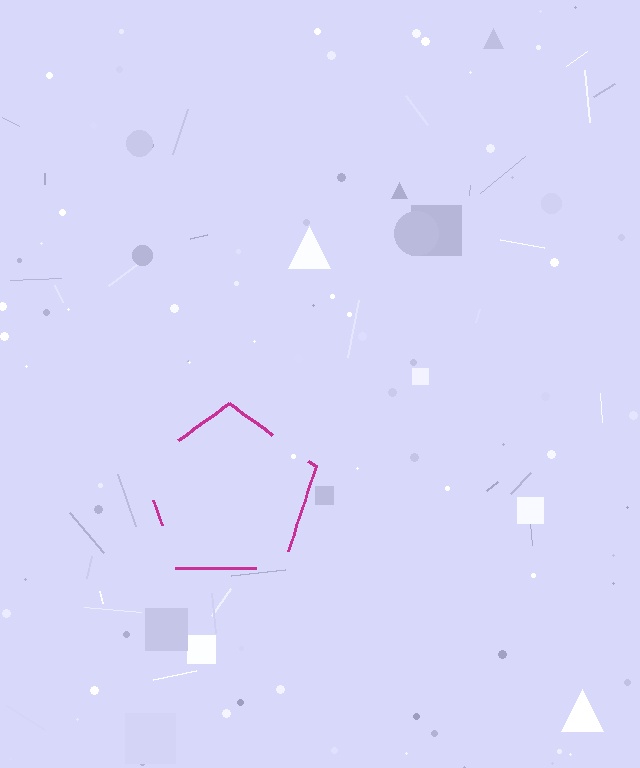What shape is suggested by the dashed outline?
The dashed outline suggests a pentagon.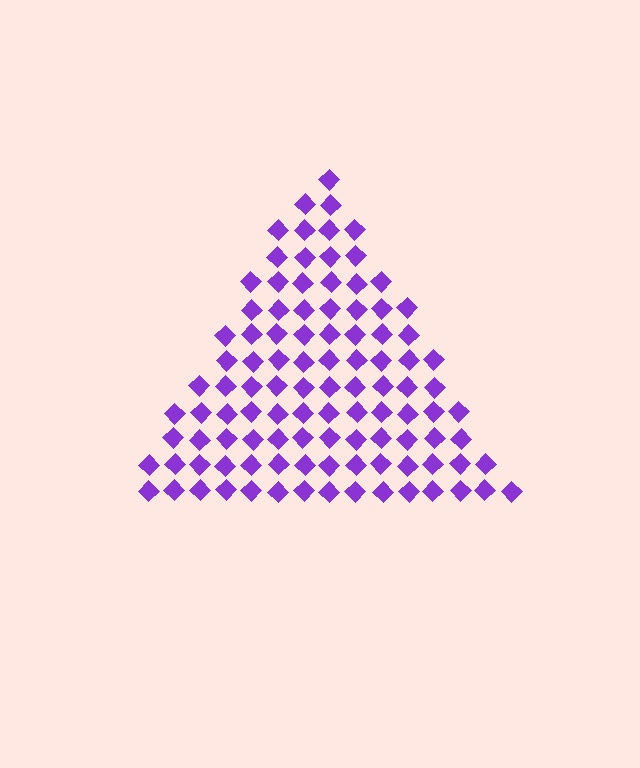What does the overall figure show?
The overall figure shows a triangle.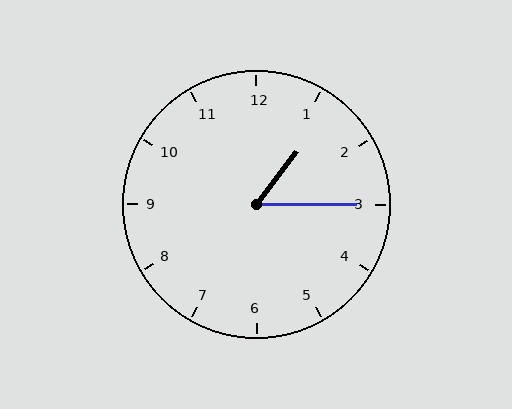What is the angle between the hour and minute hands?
Approximately 52 degrees.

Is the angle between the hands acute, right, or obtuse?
It is acute.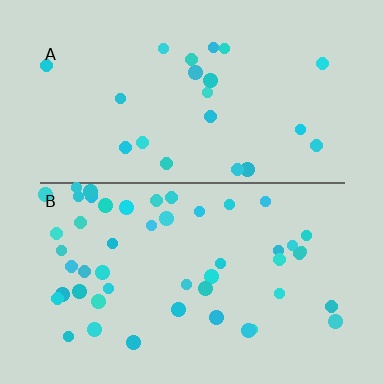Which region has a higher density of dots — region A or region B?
B (the bottom).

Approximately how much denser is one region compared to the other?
Approximately 2.2× — region B over region A.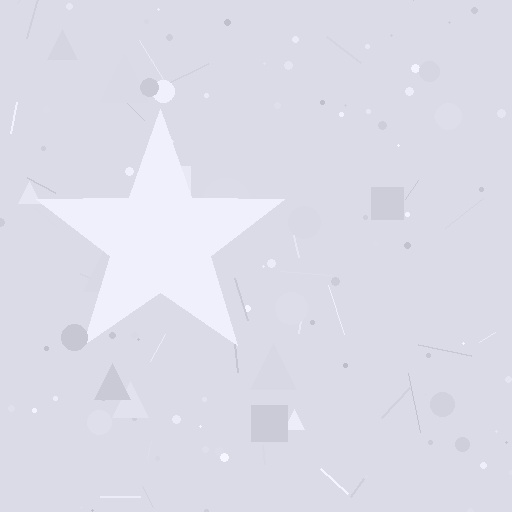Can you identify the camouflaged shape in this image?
The camouflaged shape is a star.